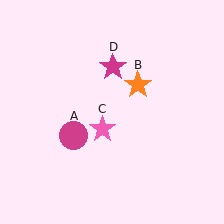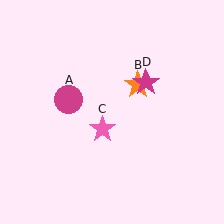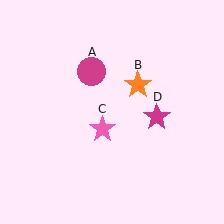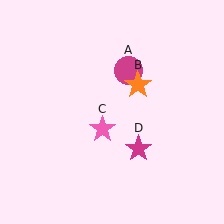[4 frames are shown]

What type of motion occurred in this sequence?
The magenta circle (object A), magenta star (object D) rotated clockwise around the center of the scene.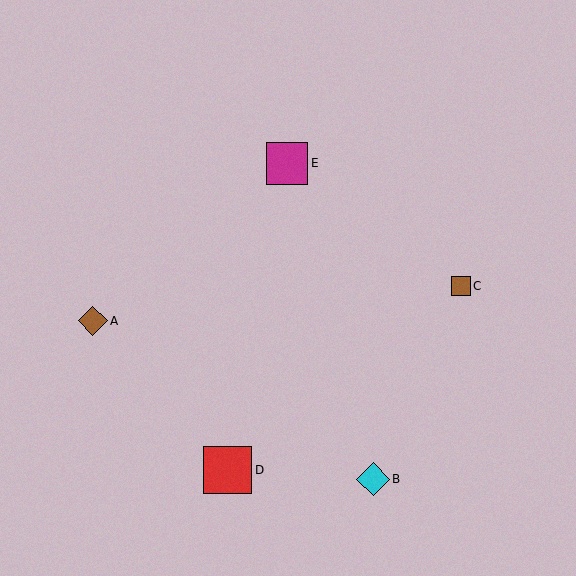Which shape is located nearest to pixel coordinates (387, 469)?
The cyan diamond (labeled B) at (373, 479) is nearest to that location.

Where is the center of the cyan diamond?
The center of the cyan diamond is at (373, 479).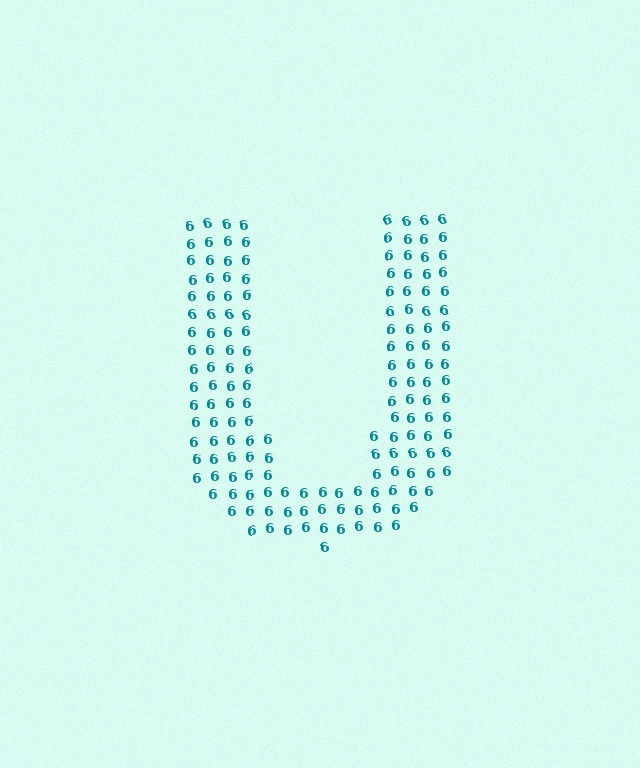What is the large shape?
The large shape is the letter U.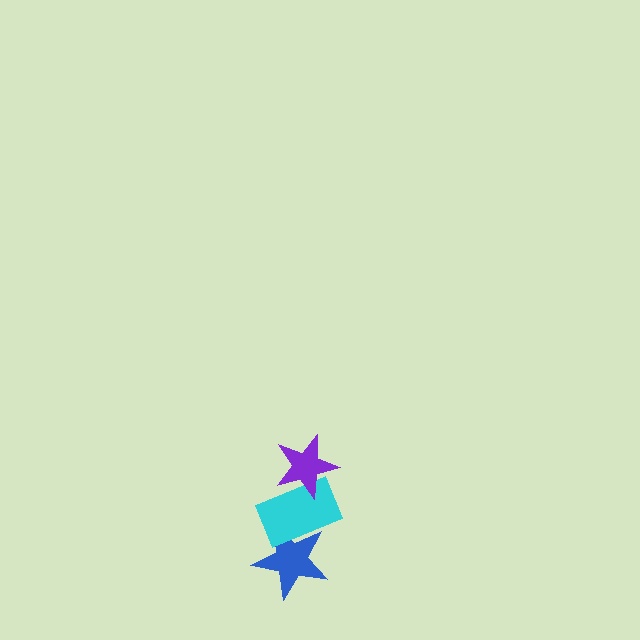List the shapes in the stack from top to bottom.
From top to bottom: the purple star, the cyan rectangle, the blue star.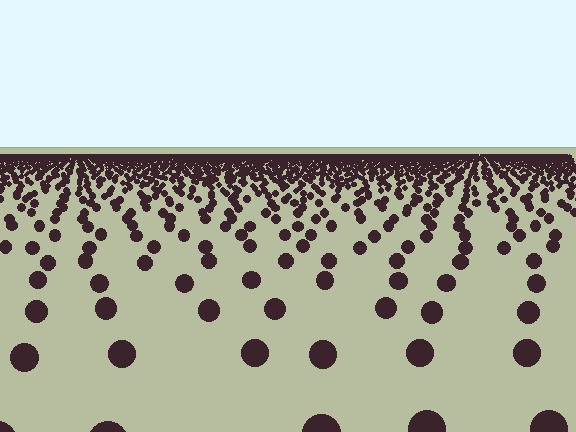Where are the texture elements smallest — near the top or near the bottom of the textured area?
Near the top.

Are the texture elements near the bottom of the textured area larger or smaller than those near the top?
Larger. Near the bottom, elements are closer to the viewer and appear at a bigger on-screen size.